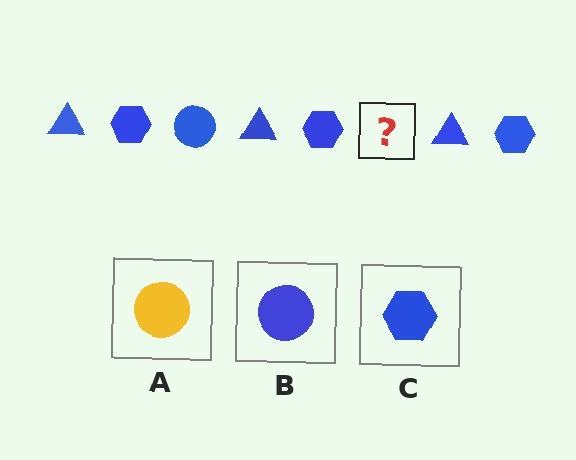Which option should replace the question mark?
Option B.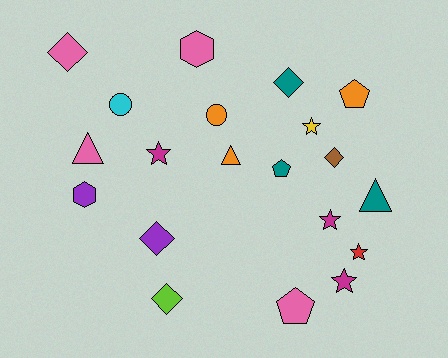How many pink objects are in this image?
There are 4 pink objects.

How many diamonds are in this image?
There are 5 diamonds.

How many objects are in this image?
There are 20 objects.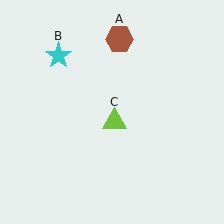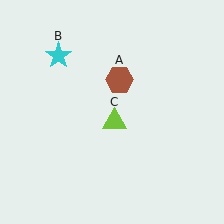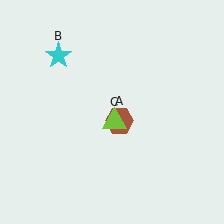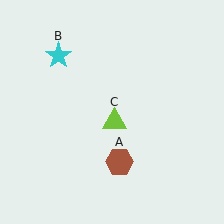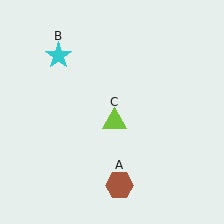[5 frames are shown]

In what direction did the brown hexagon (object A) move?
The brown hexagon (object A) moved down.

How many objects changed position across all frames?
1 object changed position: brown hexagon (object A).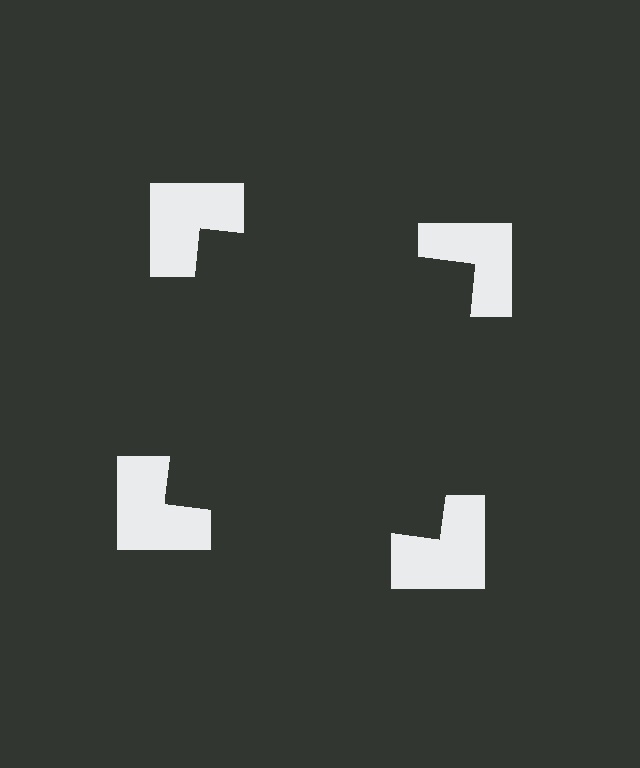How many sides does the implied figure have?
4 sides.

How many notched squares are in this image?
There are 4 — one at each vertex of the illusory square.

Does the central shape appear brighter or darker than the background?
It typically appears slightly darker than the background, even though no actual brightness change is drawn.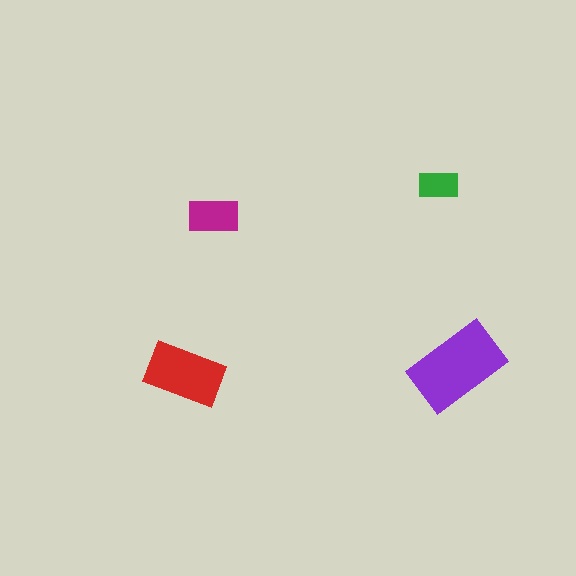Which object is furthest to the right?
The purple rectangle is rightmost.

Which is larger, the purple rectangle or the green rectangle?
The purple one.